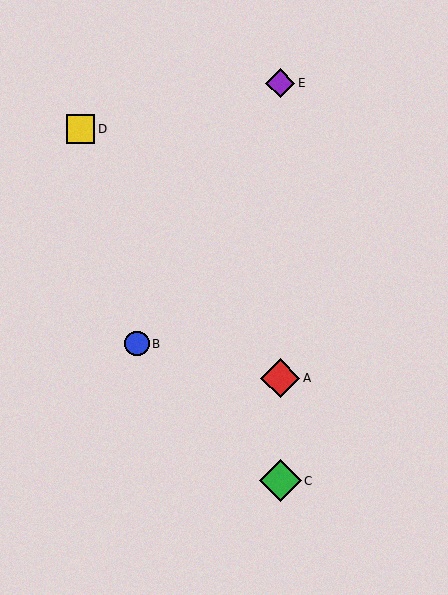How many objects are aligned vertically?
3 objects (A, C, E) are aligned vertically.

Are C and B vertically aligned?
No, C is at x≈280 and B is at x≈137.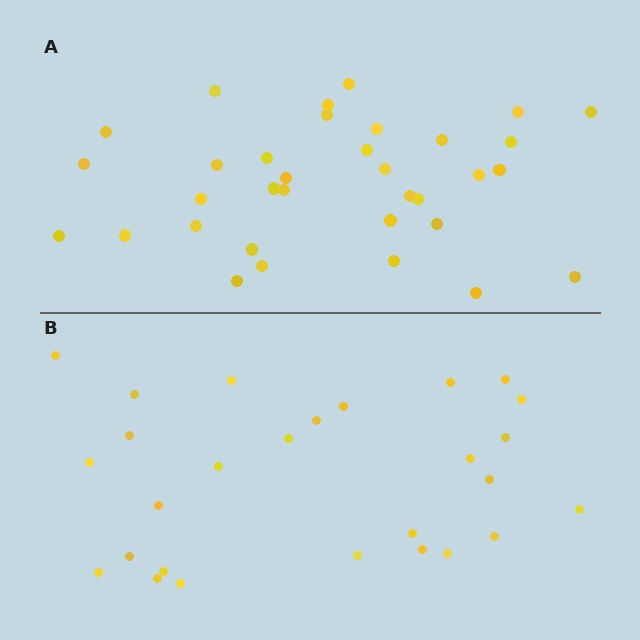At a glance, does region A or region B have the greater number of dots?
Region A (the top region) has more dots.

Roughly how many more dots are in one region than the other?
Region A has roughly 8 or so more dots than region B.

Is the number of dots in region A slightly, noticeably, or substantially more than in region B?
Region A has noticeably more, but not dramatically so. The ratio is roughly 1.3 to 1.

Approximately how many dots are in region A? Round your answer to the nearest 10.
About 30 dots. (The exact count is 34, which rounds to 30.)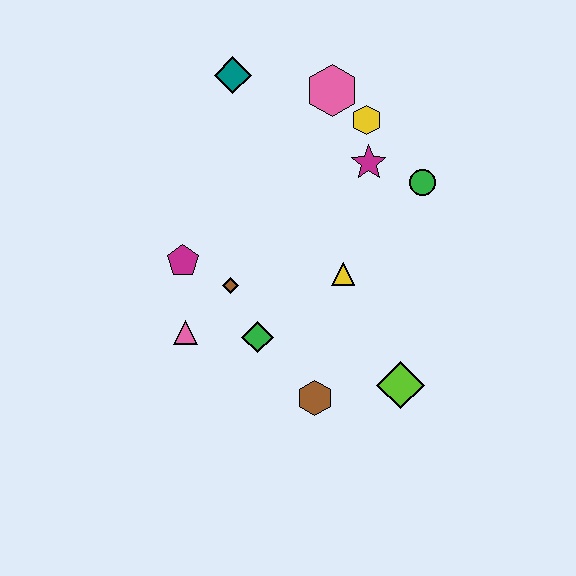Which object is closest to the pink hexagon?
The yellow hexagon is closest to the pink hexagon.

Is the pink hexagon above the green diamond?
Yes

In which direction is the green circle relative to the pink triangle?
The green circle is to the right of the pink triangle.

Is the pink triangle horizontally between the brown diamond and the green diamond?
No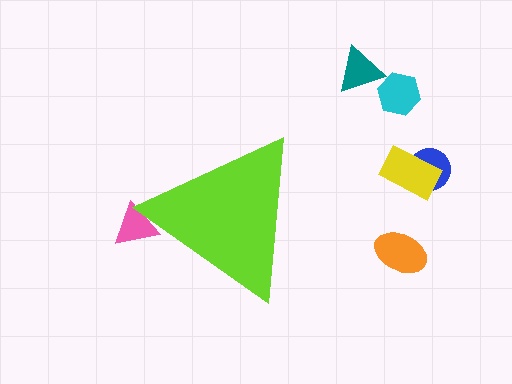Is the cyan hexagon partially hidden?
No, the cyan hexagon is fully visible.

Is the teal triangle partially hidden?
No, the teal triangle is fully visible.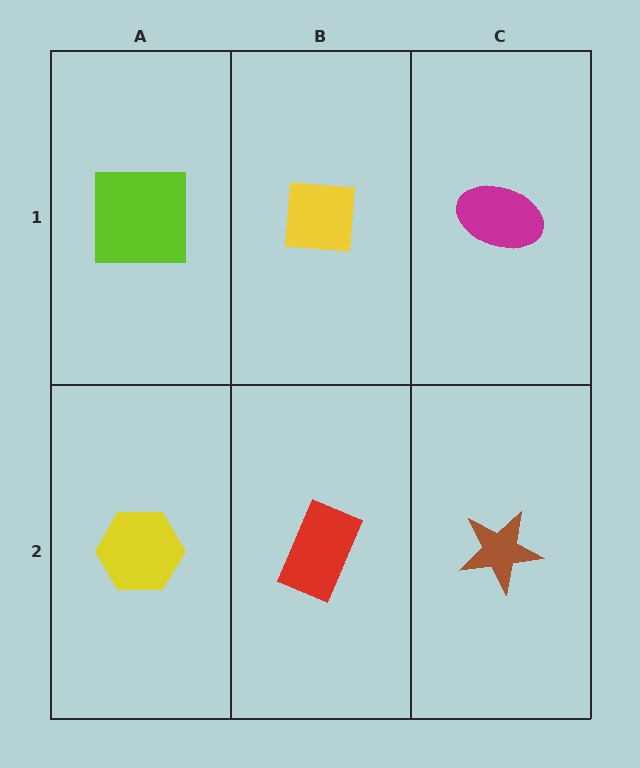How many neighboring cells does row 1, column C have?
2.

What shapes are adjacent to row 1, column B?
A red rectangle (row 2, column B), a lime square (row 1, column A), a magenta ellipse (row 1, column C).